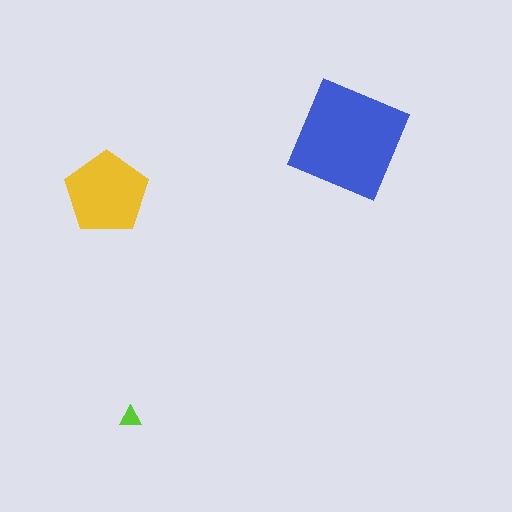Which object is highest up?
The blue square is topmost.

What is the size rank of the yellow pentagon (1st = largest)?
2nd.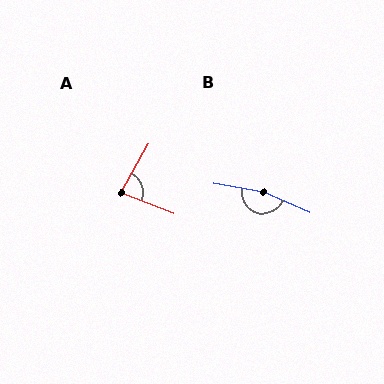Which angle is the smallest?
A, at approximately 82 degrees.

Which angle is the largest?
B, at approximately 166 degrees.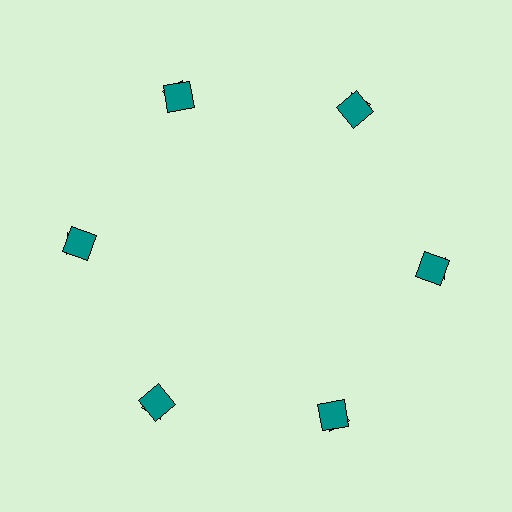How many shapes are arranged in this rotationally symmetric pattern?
There are 12 shapes, arranged in 6 groups of 2.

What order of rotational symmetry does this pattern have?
This pattern has 6-fold rotational symmetry.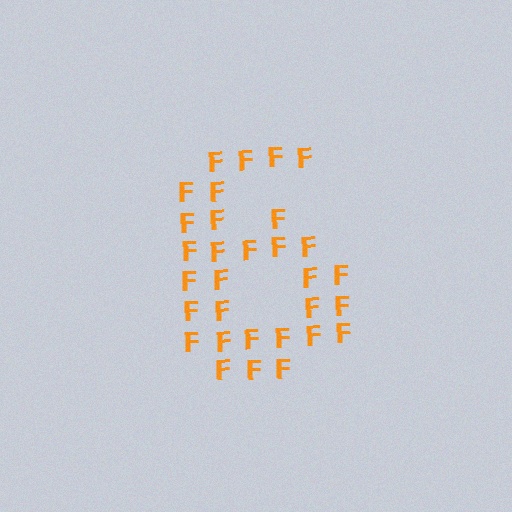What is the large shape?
The large shape is the digit 6.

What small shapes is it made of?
It is made of small letter F's.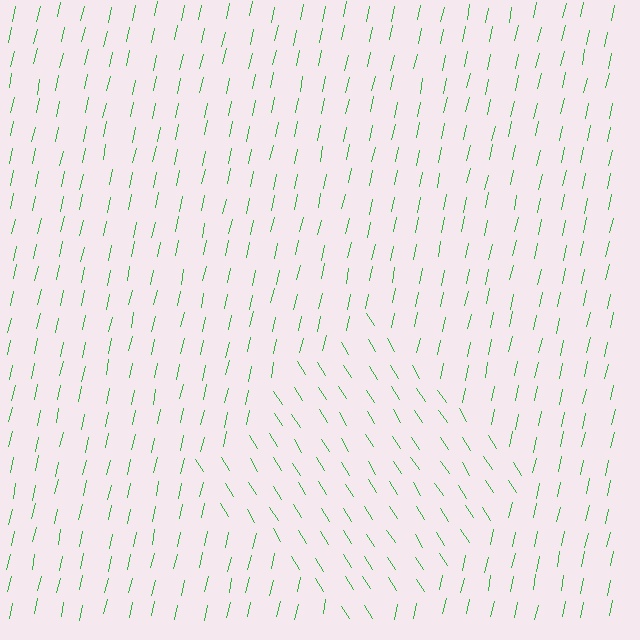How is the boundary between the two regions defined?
The boundary is defined purely by a change in line orientation (approximately 45 degrees difference). All lines are the same color and thickness.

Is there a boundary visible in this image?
Yes, there is a texture boundary formed by a change in line orientation.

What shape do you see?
I see a diamond.